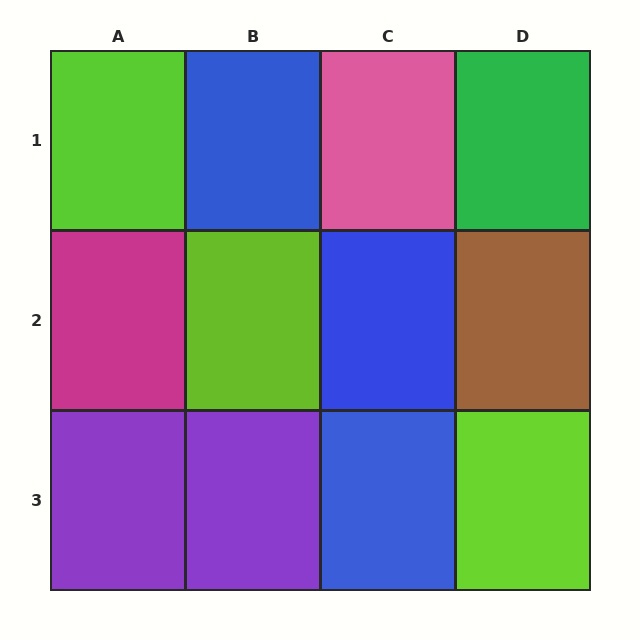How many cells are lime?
3 cells are lime.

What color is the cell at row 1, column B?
Blue.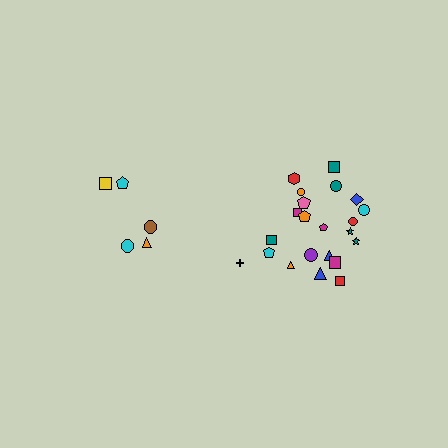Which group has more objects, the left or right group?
The right group.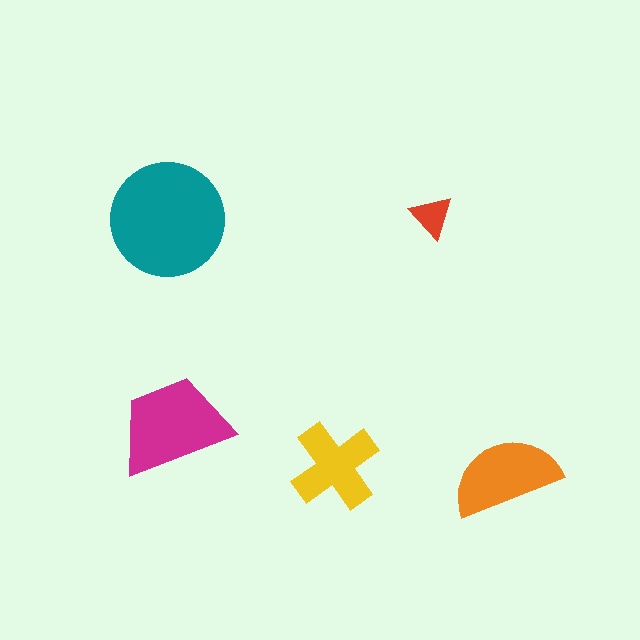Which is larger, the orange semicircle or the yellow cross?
The orange semicircle.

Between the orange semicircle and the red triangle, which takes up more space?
The orange semicircle.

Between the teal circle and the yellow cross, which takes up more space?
The teal circle.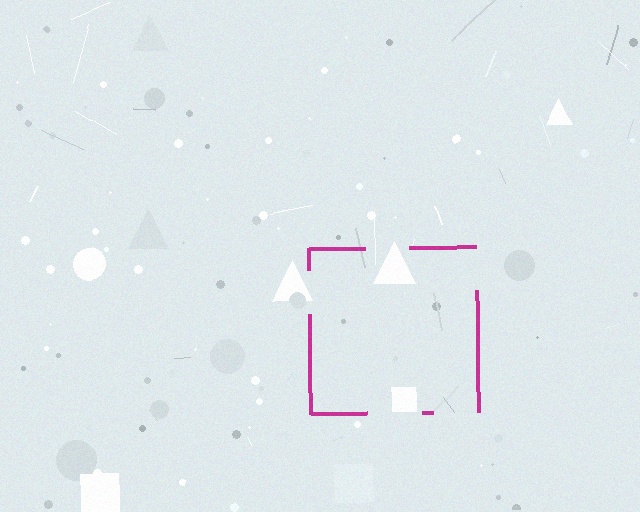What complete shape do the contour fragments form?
The contour fragments form a square.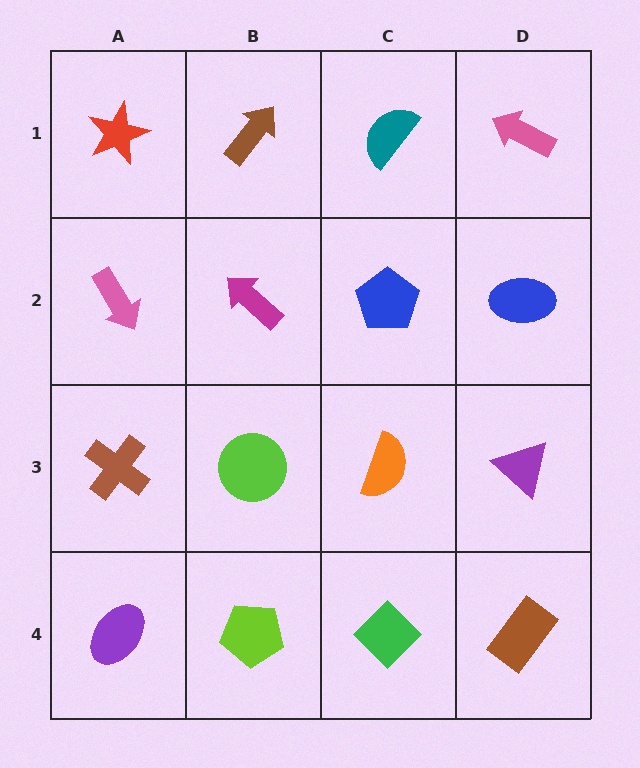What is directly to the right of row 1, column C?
A pink arrow.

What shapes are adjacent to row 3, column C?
A blue pentagon (row 2, column C), a green diamond (row 4, column C), a lime circle (row 3, column B), a purple triangle (row 3, column D).